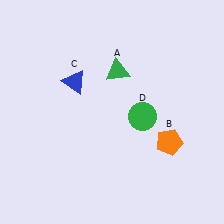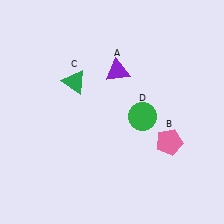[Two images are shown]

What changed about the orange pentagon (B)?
In Image 1, B is orange. In Image 2, it changed to pink.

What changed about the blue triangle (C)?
In Image 1, C is blue. In Image 2, it changed to green.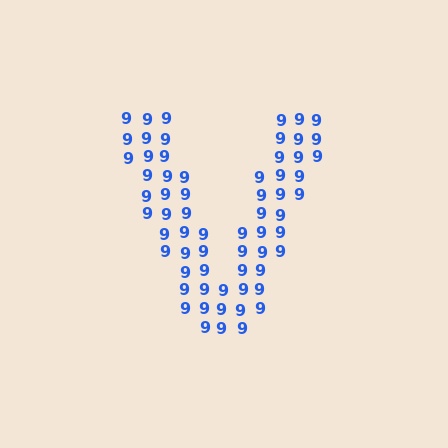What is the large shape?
The large shape is the letter V.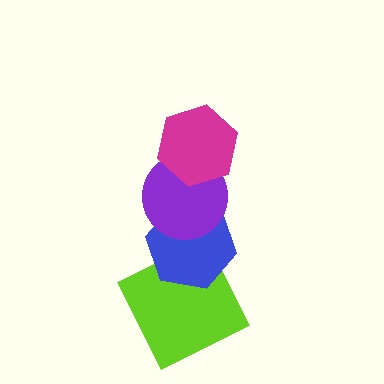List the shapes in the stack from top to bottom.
From top to bottom: the magenta hexagon, the purple circle, the blue hexagon, the lime square.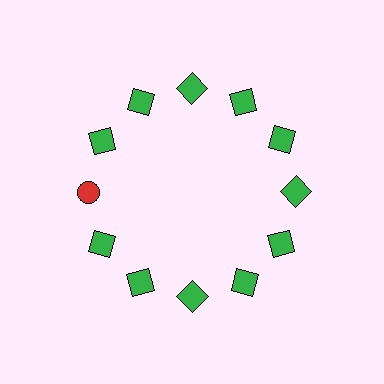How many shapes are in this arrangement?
There are 12 shapes arranged in a ring pattern.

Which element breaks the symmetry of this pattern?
The red circle at roughly the 9 o'clock position breaks the symmetry. All other shapes are green squares.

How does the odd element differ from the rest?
It differs in both color (red instead of green) and shape (circle instead of square).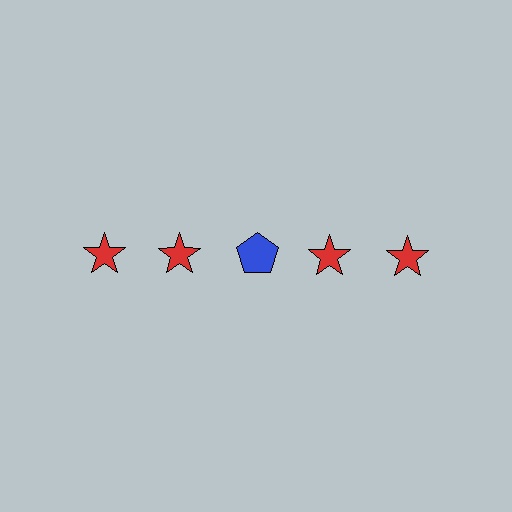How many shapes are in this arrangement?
There are 5 shapes arranged in a grid pattern.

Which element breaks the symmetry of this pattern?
The blue pentagon in the top row, center column breaks the symmetry. All other shapes are red stars.